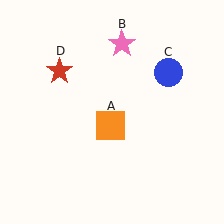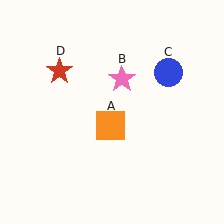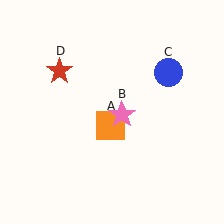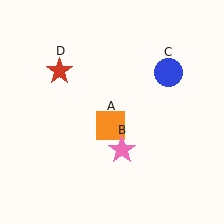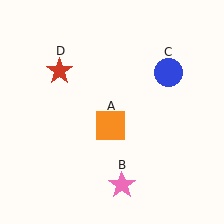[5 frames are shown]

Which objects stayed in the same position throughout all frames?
Orange square (object A) and blue circle (object C) and red star (object D) remained stationary.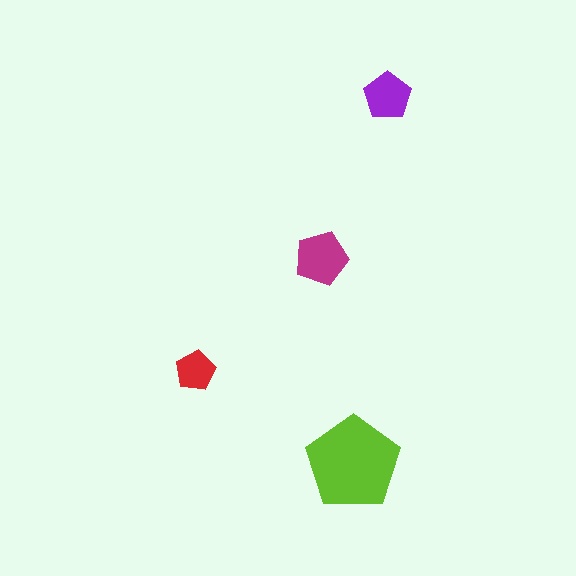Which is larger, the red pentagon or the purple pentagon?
The purple one.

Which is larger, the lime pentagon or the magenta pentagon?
The lime one.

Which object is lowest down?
The lime pentagon is bottommost.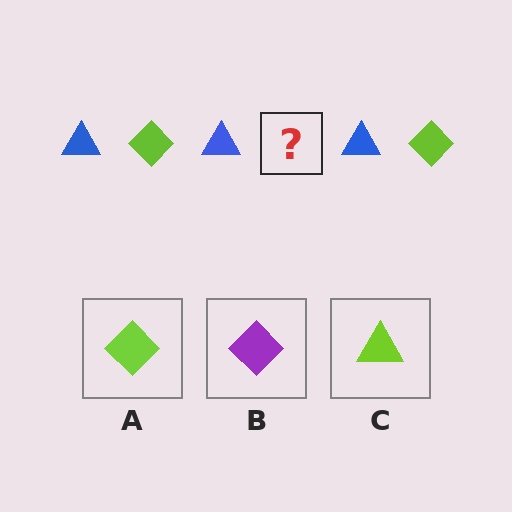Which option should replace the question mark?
Option A.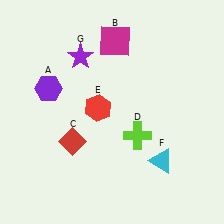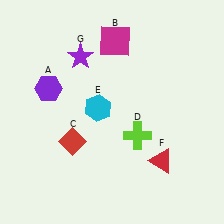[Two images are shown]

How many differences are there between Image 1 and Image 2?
There are 2 differences between the two images.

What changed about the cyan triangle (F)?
In Image 1, F is cyan. In Image 2, it changed to red.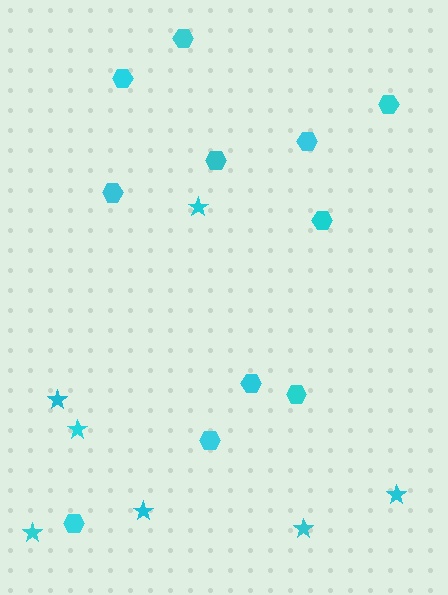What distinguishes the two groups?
There are 2 groups: one group of hexagons (11) and one group of stars (7).